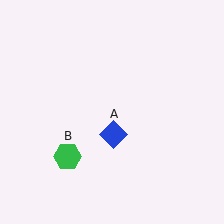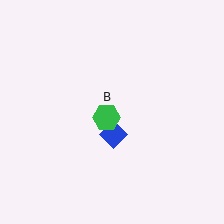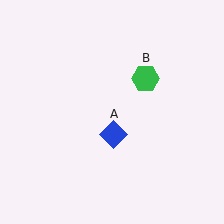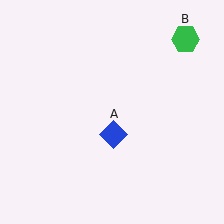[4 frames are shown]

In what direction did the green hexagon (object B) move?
The green hexagon (object B) moved up and to the right.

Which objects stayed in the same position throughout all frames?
Blue diamond (object A) remained stationary.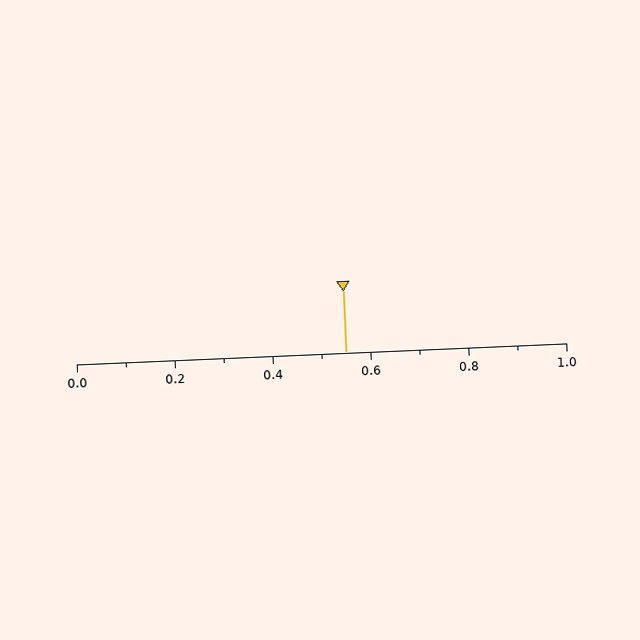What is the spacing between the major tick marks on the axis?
The major ticks are spaced 0.2 apart.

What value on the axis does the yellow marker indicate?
The marker indicates approximately 0.55.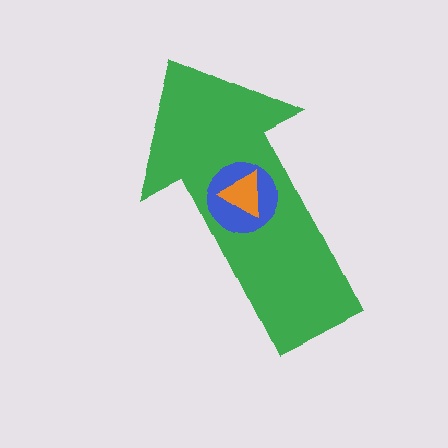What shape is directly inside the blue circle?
The orange triangle.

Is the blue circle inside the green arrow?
Yes.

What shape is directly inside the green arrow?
The blue circle.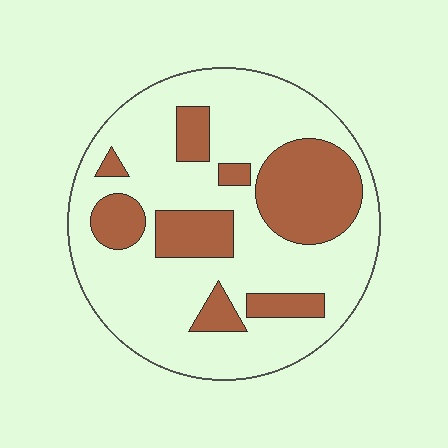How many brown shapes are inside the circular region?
8.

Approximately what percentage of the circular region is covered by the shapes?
Approximately 30%.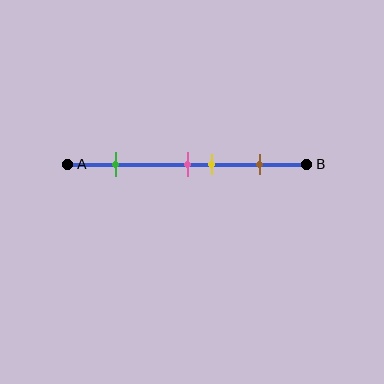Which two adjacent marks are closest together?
The pink and yellow marks are the closest adjacent pair.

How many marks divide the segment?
There are 4 marks dividing the segment.